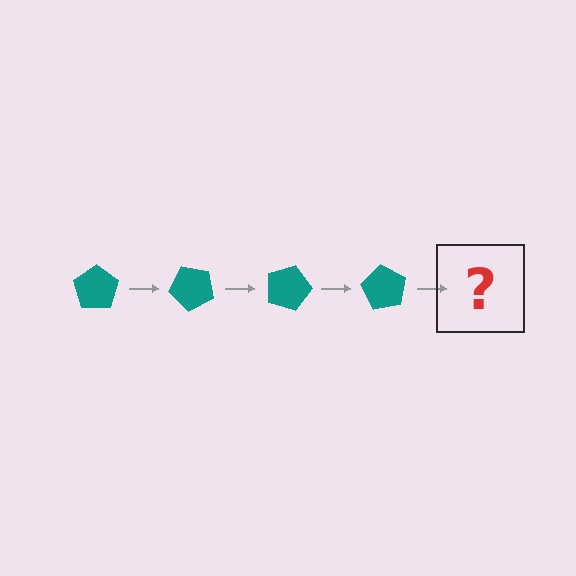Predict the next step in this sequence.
The next step is a teal pentagon rotated 180 degrees.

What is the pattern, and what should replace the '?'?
The pattern is that the pentagon rotates 45 degrees each step. The '?' should be a teal pentagon rotated 180 degrees.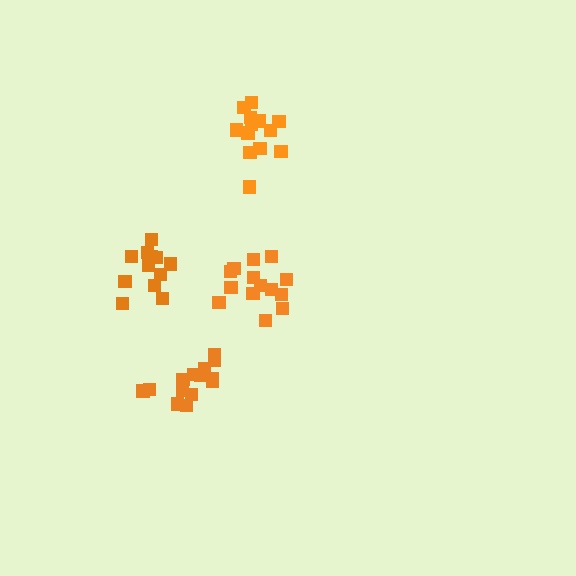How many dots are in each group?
Group 1: 14 dots, Group 2: 12 dots, Group 3: 14 dots, Group 4: 15 dots (55 total).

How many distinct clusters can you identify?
There are 4 distinct clusters.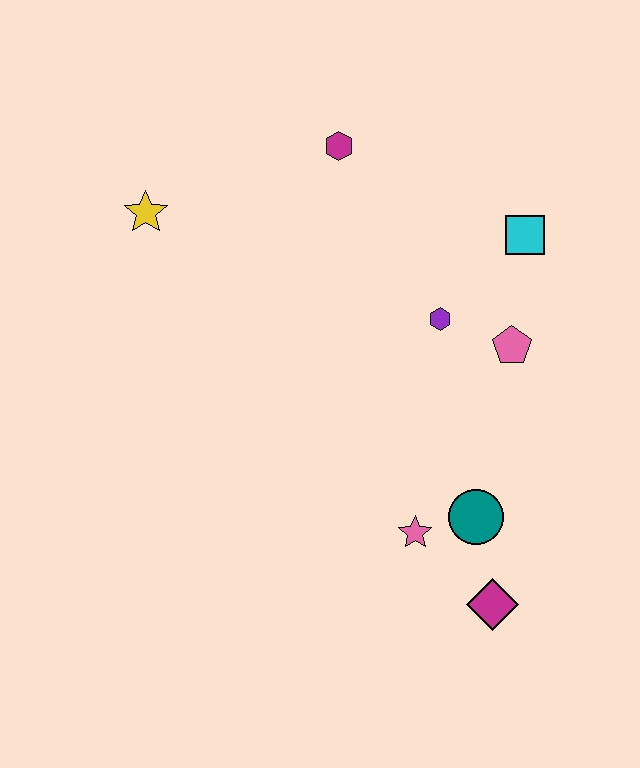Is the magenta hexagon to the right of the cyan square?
No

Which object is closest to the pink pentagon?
The purple hexagon is closest to the pink pentagon.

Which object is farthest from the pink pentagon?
The yellow star is farthest from the pink pentagon.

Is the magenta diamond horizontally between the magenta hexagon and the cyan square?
Yes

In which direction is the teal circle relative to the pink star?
The teal circle is to the right of the pink star.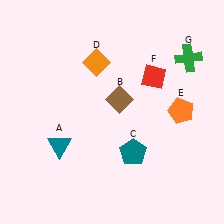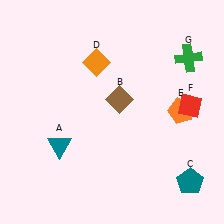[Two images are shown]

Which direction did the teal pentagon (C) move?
The teal pentagon (C) moved right.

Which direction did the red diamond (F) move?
The red diamond (F) moved right.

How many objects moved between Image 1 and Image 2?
2 objects moved between the two images.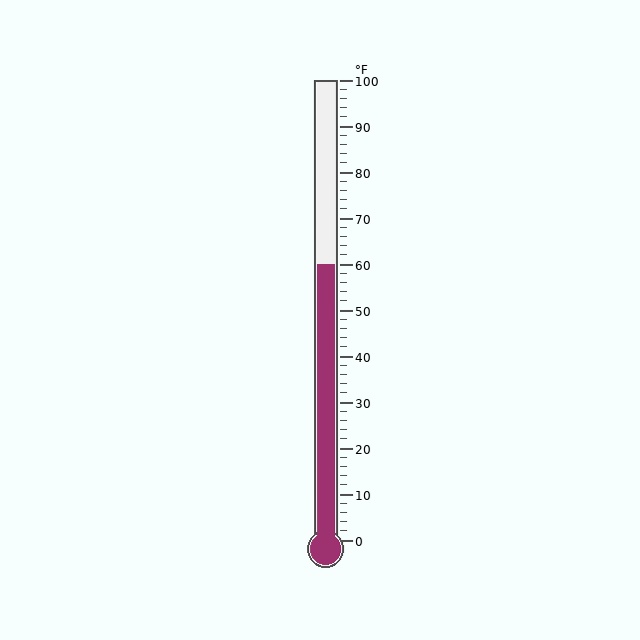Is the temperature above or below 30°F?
The temperature is above 30°F.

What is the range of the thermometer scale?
The thermometer scale ranges from 0°F to 100°F.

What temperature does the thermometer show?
The thermometer shows approximately 60°F.